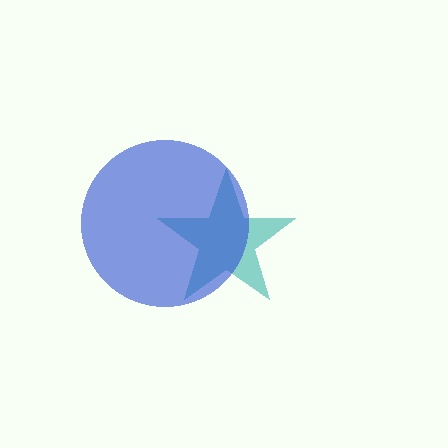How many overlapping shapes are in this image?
There are 2 overlapping shapes in the image.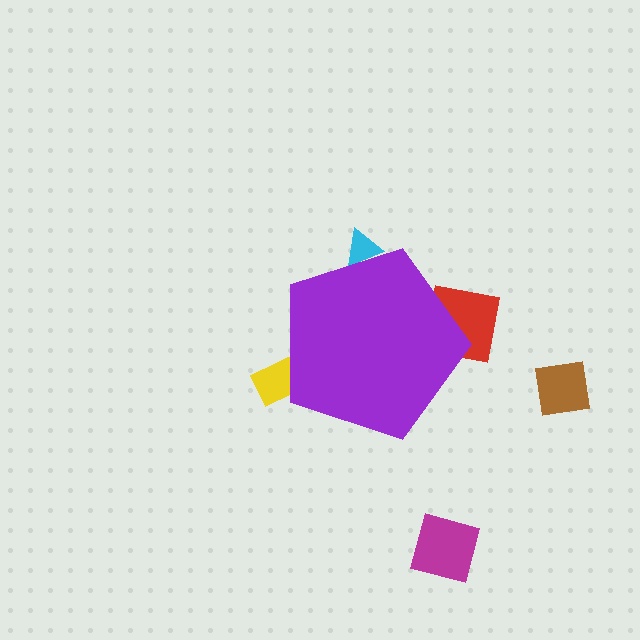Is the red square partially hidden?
Yes, the red square is partially hidden behind the purple pentagon.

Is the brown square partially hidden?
No, the brown square is fully visible.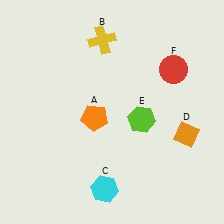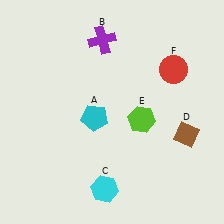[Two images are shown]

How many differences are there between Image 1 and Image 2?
There are 3 differences between the two images.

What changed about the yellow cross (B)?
In Image 1, B is yellow. In Image 2, it changed to purple.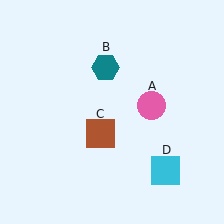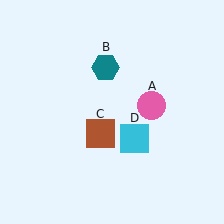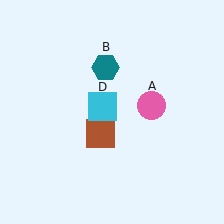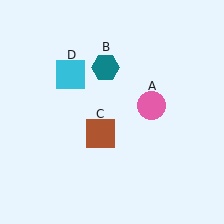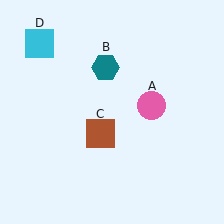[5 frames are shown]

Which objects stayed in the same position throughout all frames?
Pink circle (object A) and teal hexagon (object B) and brown square (object C) remained stationary.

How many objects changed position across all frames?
1 object changed position: cyan square (object D).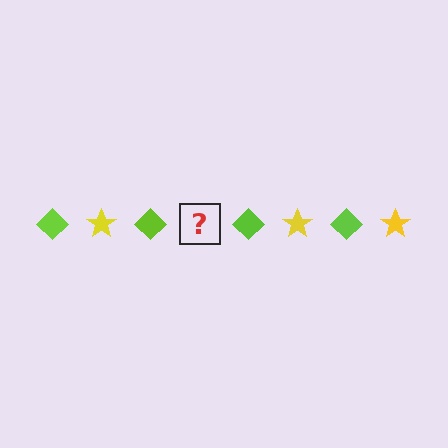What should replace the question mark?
The question mark should be replaced with a yellow star.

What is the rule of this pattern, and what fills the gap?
The rule is that the pattern alternates between lime diamond and yellow star. The gap should be filled with a yellow star.